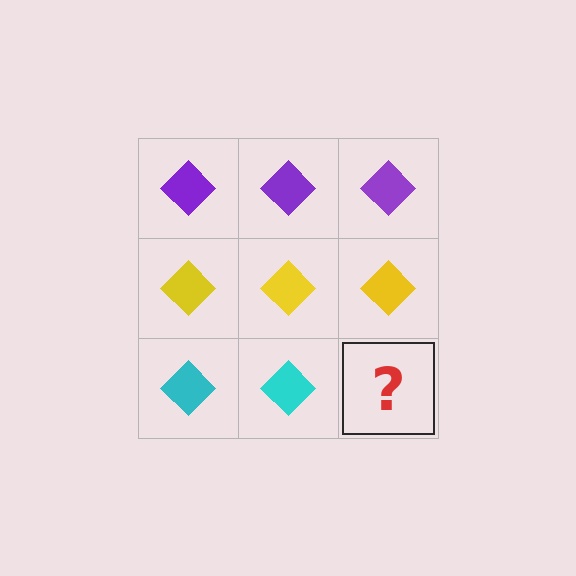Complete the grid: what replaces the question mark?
The question mark should be replaced with a cyan diamond.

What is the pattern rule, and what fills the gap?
The rule is that each row has a consistent color. The gap should be filled with a cyan diamond.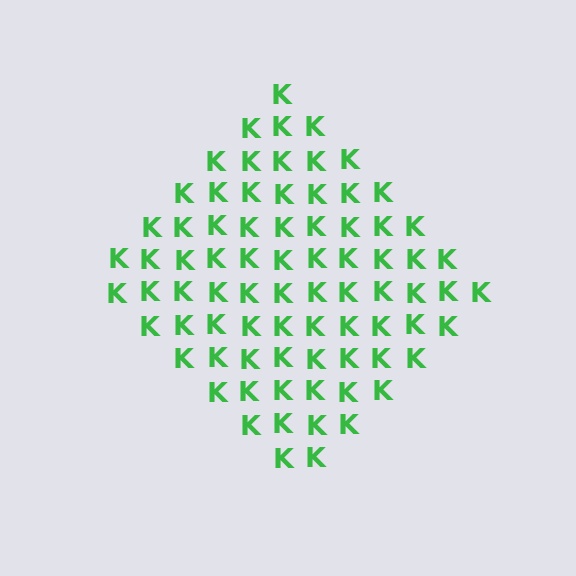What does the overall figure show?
The overall figure shows a diamond.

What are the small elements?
The small elements are letter K's.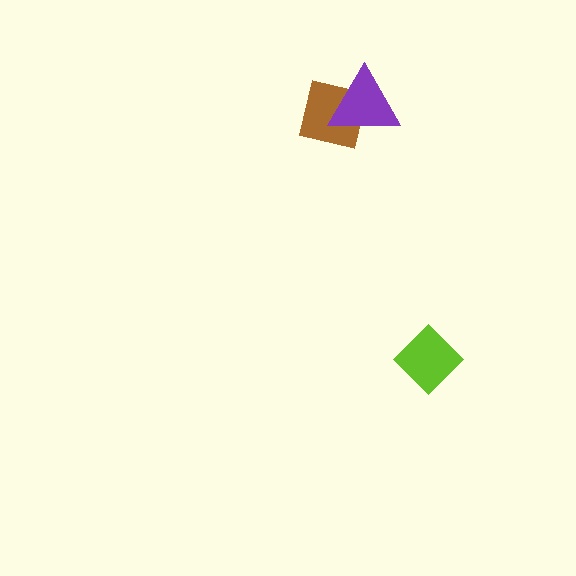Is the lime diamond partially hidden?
No, no other shape covers it.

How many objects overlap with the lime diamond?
0 objects overlap with the lime diamond.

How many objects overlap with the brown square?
1 object overlaps with the brown square.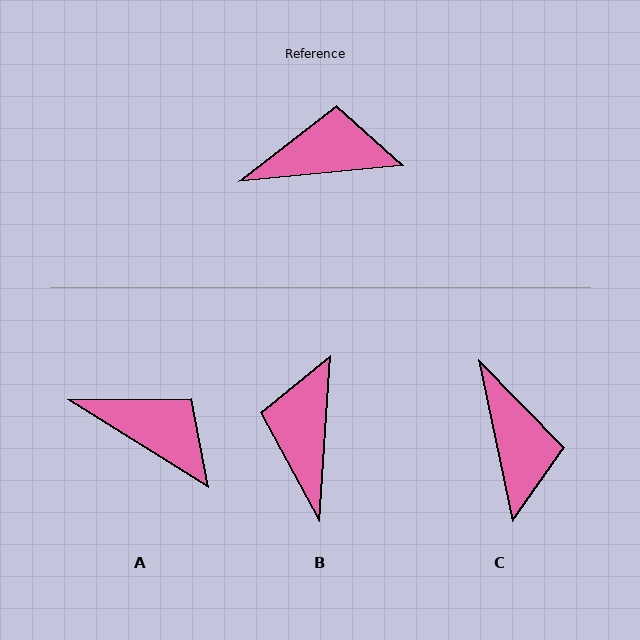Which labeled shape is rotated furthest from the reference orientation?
C, about 84 degrees away.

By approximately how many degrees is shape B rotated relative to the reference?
Approximately 81 degrees counter-clockwise.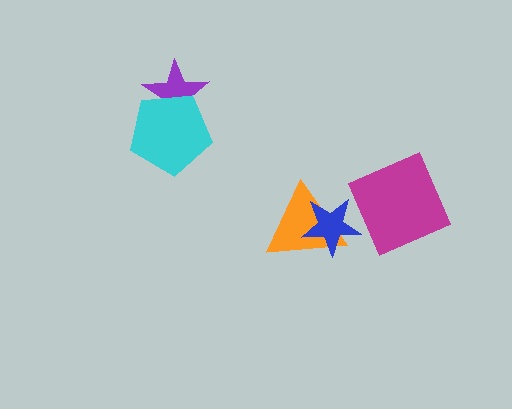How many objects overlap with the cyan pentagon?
1 object overlaps with the cyan pentagon.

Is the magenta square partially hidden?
No, no other shape covers it.